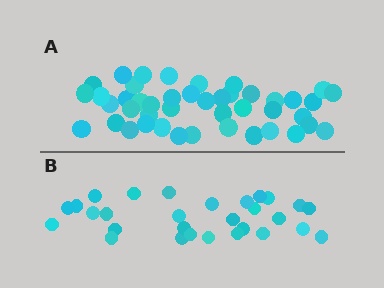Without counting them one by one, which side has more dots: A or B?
Region A (the top region) has more dots.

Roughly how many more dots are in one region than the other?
Region A has approximately 15 more dots than region B.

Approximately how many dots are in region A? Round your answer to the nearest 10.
About 40 dots. (The exact count is 44, which rounds to 40.)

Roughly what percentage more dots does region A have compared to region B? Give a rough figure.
About 50% more.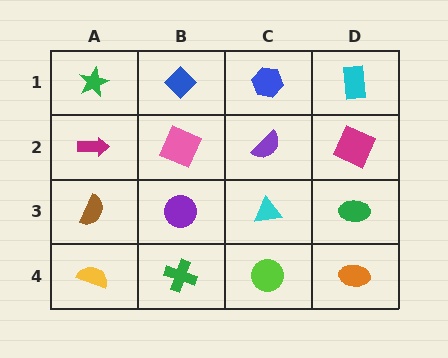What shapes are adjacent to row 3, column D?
A magenta square (row 2, column D), an orange ellipse (row 4, column D), a cyan triangle (row 3, column C).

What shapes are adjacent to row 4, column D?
A green ellipse (row 3, column D), a lime circle (row 4, column C).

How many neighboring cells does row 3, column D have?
3.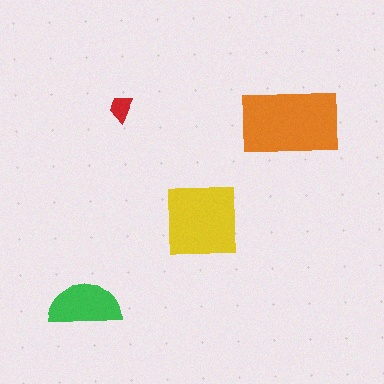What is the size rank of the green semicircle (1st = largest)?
3rd.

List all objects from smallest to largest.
The red trapezoid, the green semicircle, the yellow square, the orange rectangle.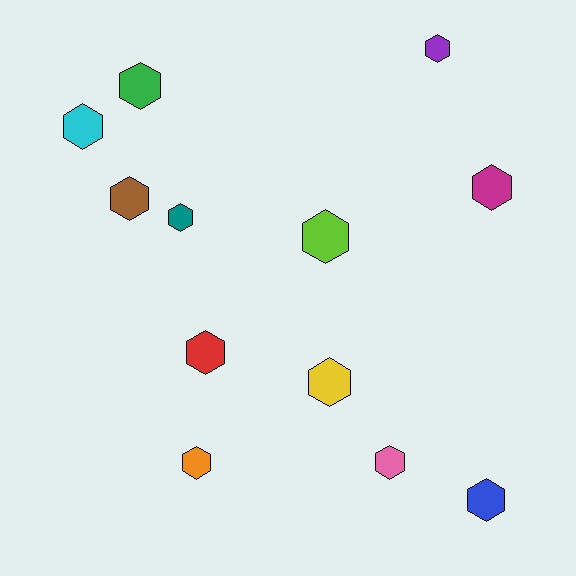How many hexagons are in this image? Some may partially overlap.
There are 12 hexagons.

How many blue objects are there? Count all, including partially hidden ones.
There is 1 blue object.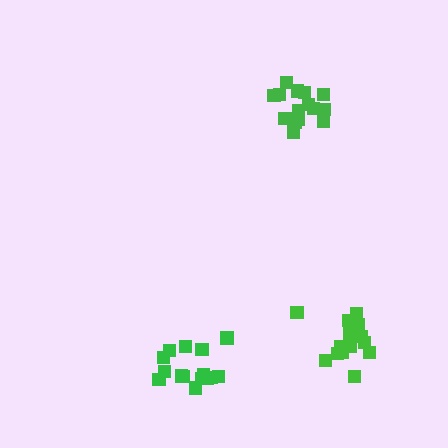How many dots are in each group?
Group 1: 14 dots, Group 2: 16 dots, Group 3: 15 dots (45 total).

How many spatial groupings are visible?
There are 3 spatial groupings.